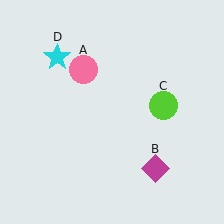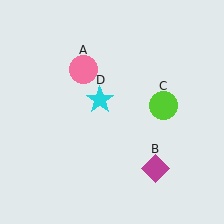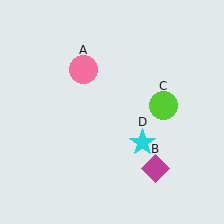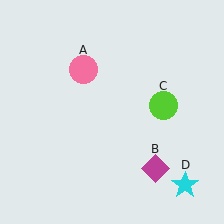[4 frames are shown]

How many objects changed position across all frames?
1 object changed position: cyan star (object D).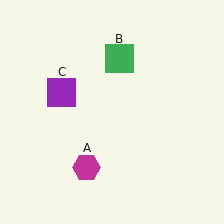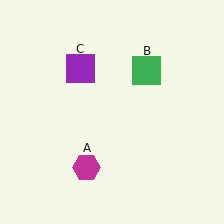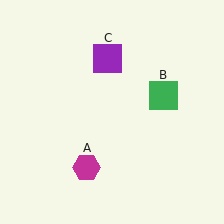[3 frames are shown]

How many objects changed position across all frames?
2 objects changed position: green square (object B), purple square (object C).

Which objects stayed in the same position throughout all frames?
Magenta hexagon (object A) remained stationary.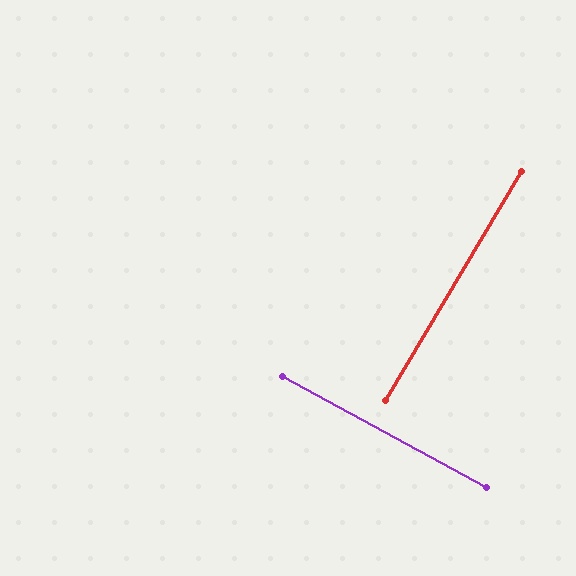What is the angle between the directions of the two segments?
Approximately 88 degrees.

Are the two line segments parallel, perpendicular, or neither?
Perpendicular — they meet at approximately 88°.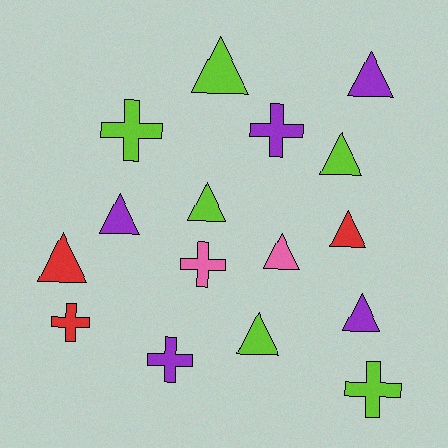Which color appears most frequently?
Lime, with 6 objects.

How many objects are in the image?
There are 16 objects.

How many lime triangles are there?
There are 4 lime triangles.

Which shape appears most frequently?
Triangle, with 10 objects.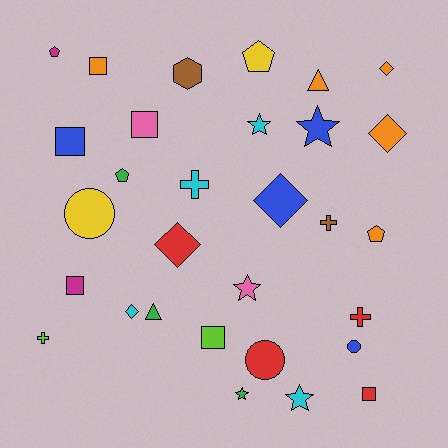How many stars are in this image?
There are 5 stars.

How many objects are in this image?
There are 30 objects.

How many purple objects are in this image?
There are no purple objects.